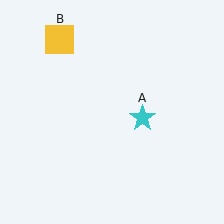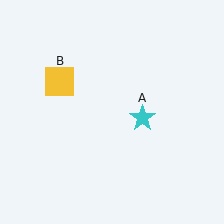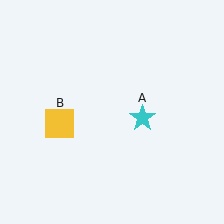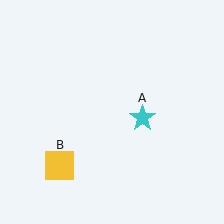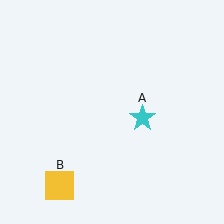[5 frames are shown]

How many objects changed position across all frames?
1 object changed position: yellow square (object B).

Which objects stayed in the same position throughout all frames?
Cyan star (object A) remained stationary.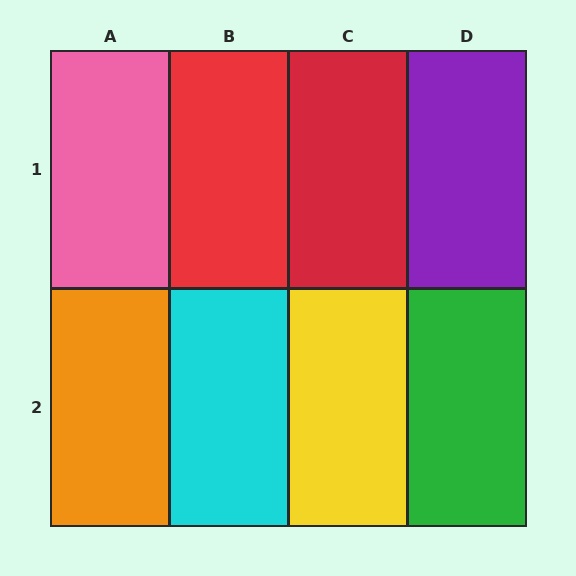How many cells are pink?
1 cell is pink.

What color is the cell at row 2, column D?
Green.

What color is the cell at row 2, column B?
Cyan.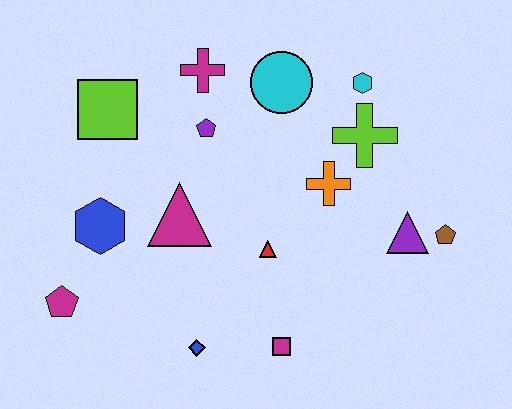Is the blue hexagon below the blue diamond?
No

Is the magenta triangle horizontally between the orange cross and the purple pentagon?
No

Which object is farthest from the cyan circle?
The magenta pentagon is farthest from the cyan circle.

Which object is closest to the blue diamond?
The magenta square is closest to the blue diamond.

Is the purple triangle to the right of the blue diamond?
Yes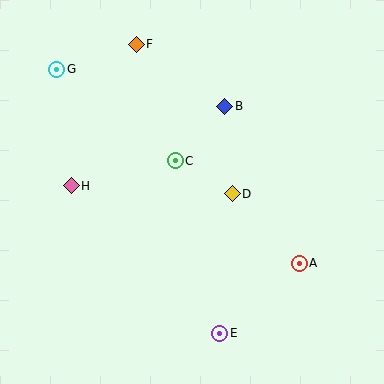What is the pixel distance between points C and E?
The distance between C and E is 178 pixels.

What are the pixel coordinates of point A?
Point A is at (299, 263).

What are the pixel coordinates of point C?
Point C is at (175, 161).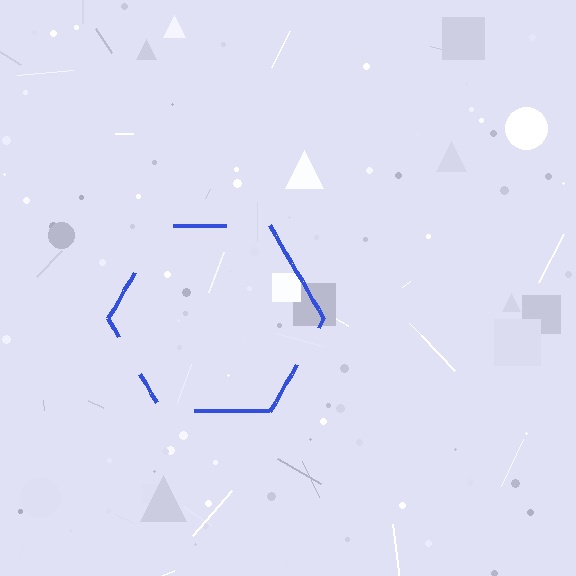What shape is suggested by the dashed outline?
The dashed outline suggests a hexagon.